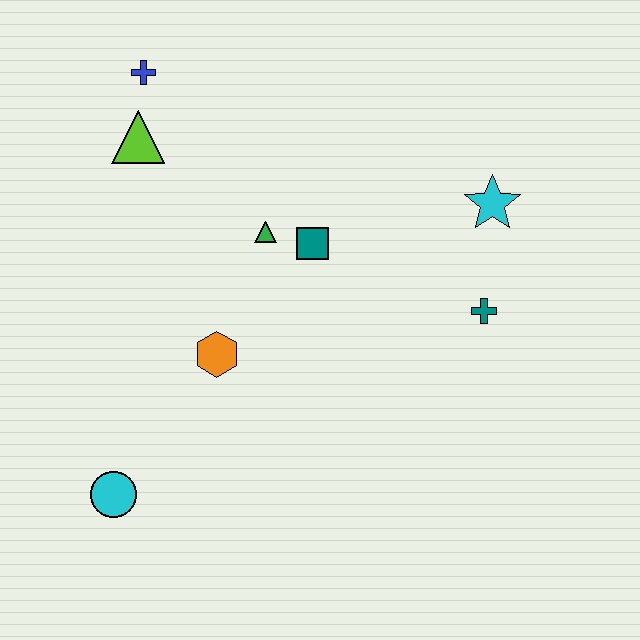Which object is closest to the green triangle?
The teal square is closest to the green triangle.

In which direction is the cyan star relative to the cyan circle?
The cyan star is to the right of the cyan circle.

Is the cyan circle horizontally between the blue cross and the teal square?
No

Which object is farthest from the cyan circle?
The cyan star is farthest from the cyan circle.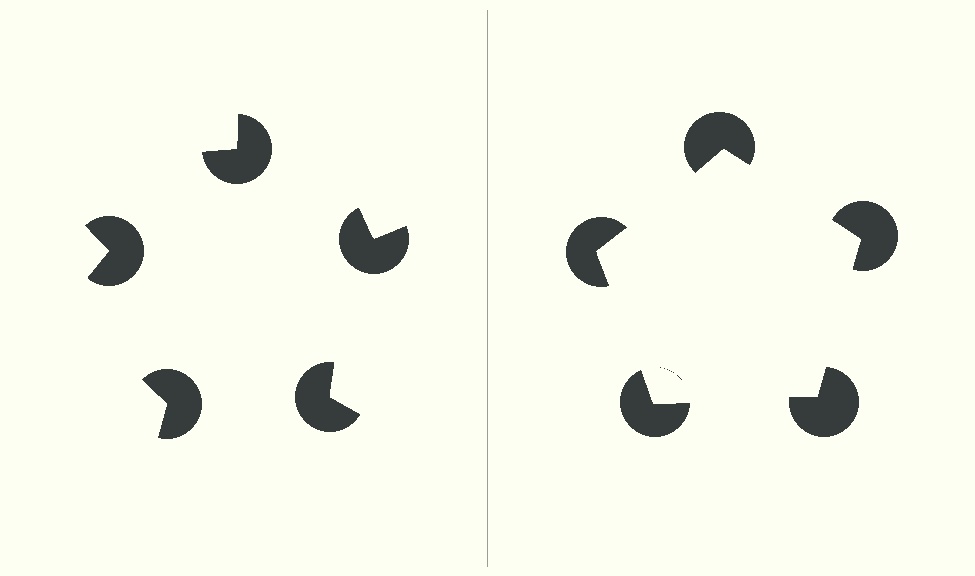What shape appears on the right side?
An illusory pentagon.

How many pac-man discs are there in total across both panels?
10 — 5 on each side.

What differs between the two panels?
The pac-man discs are positioned identically on both sides; only the wedge orientations differ. On the right they align to a pentagon; on the left they are misaligned.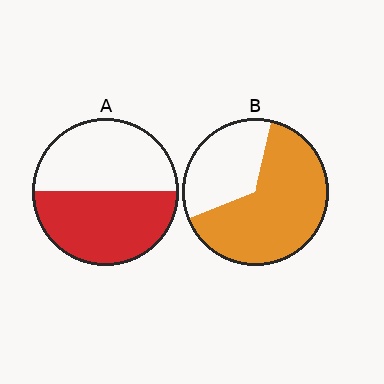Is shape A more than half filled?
Roughly half.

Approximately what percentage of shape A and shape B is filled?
A is approximately 50% and B is approximately 65%.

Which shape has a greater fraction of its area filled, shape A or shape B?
Shape B.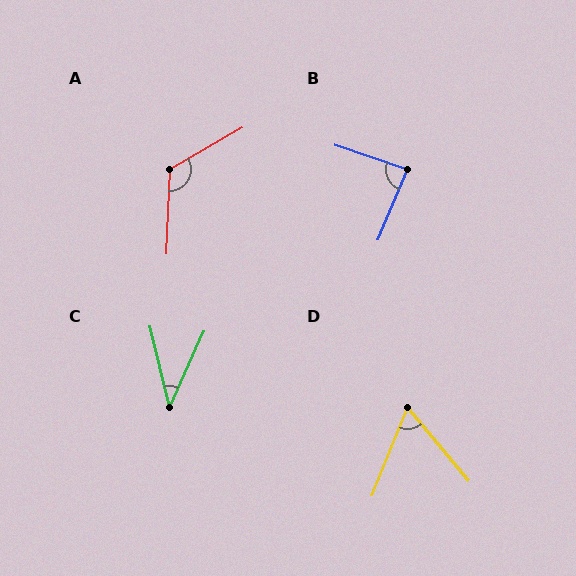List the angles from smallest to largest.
C (38°), D (62°), B (86°), A (122°).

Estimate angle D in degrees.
Approximately 62 degrees.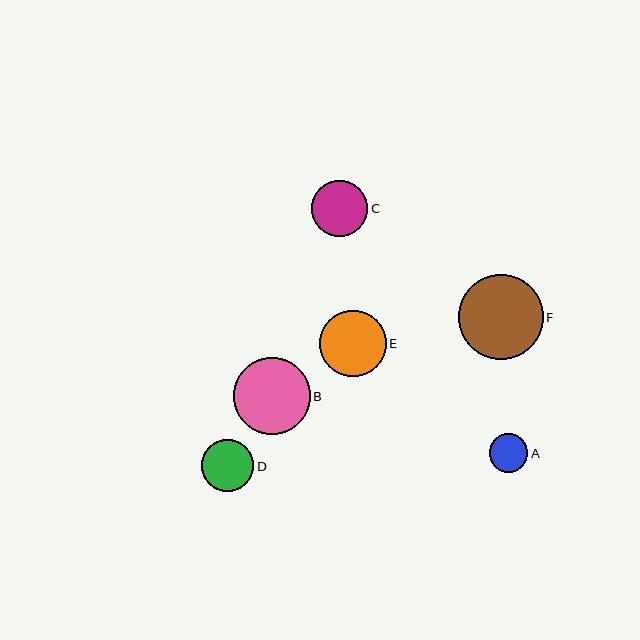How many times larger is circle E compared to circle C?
Circle E is approximately 1.2 times the size of circle C.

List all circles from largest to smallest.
From largest to smallest: F, B, E, C, D, A.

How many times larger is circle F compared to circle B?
Circle F is approximately 1.1 times the size of circle B.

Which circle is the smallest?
Circle A is the smallest with a size of approximately 39 pixels.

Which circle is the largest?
Circle F is the largest with a size of approximately 85 pixels.